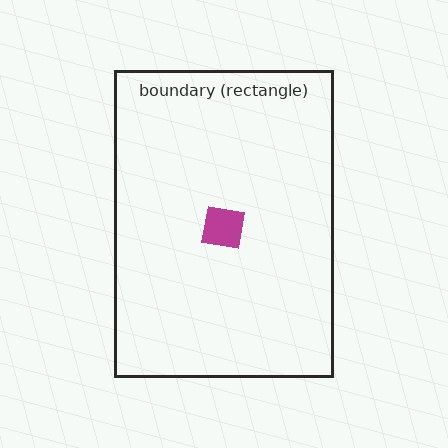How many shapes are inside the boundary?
1 inside, 0 outside.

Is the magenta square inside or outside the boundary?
Inside.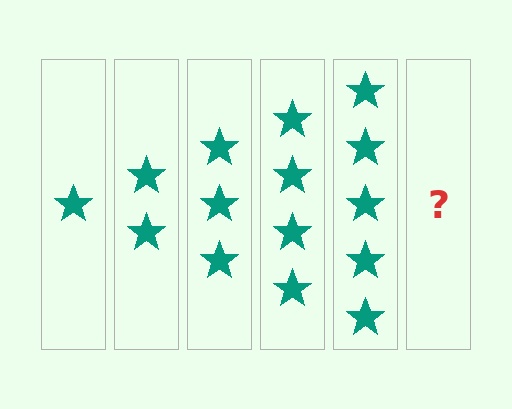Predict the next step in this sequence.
The next step is 6 stars.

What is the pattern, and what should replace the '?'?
The pattern is that each step adds one more star. The '?' should be 6 stars.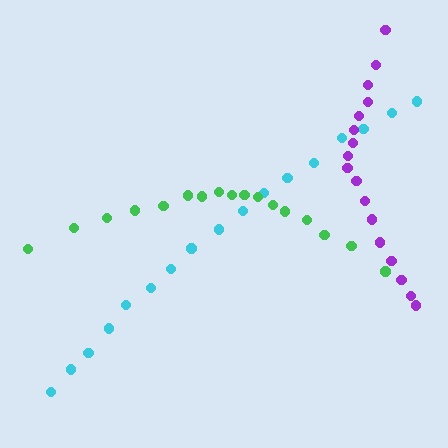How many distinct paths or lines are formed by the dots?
There are 3 distinct paths.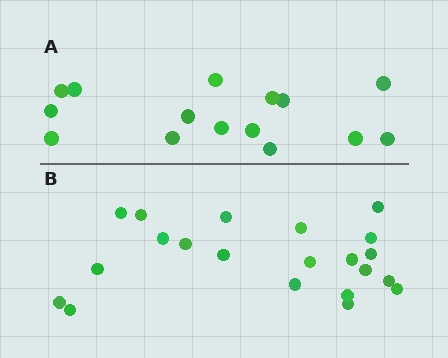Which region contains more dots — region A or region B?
Region B (the bottom region) has more dots.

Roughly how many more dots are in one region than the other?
Region B has about 6 more dots than region A.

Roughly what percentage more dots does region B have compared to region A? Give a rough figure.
About 40% more.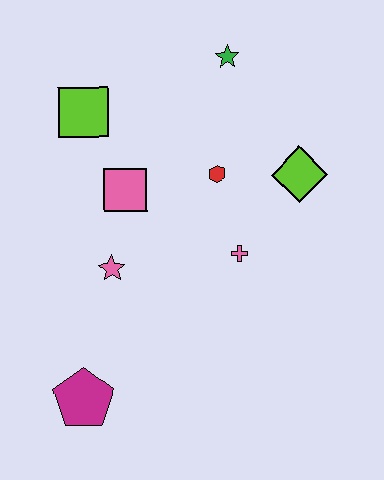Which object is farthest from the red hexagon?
The magenta pentagon is farthest from the red hexagon.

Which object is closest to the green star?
The red hexagon is closest to the green star.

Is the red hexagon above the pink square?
Yes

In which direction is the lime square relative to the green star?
The lime square is to the left of the green star.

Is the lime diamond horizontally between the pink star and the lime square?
No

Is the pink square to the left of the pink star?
No